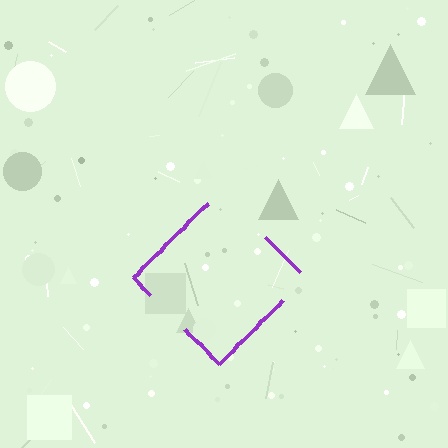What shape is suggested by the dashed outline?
The dashed outline suggests a diamond.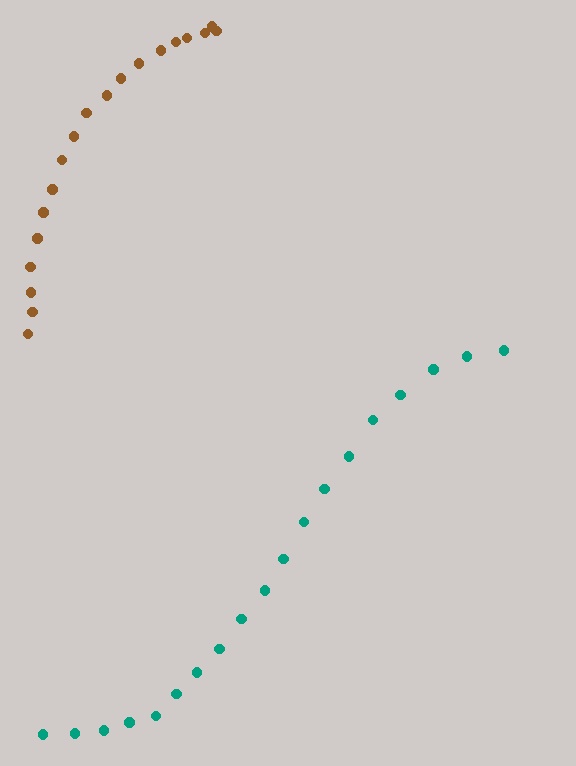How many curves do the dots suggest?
There are 2 distinct paths.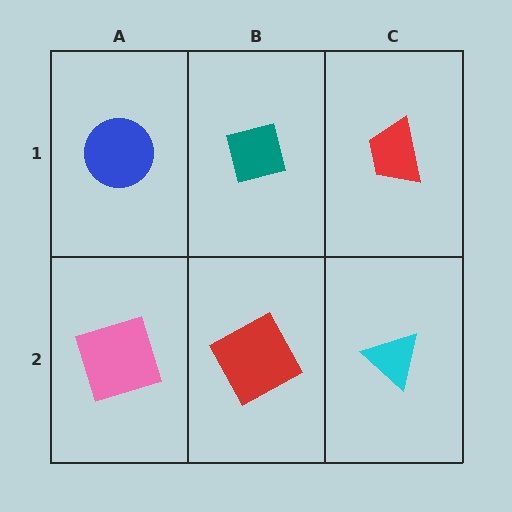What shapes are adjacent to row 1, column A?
A pink square (row 2, column A), a teal square (row 1, column B).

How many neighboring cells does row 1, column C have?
2.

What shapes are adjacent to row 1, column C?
A cyan triangle (row 2, column C), a teal square (row 1, column B).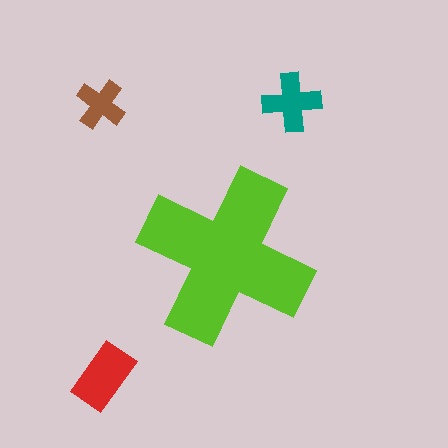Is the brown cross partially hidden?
No, the brown cross is fully visible.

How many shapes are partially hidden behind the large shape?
0 shapes are partially hidden.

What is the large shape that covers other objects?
A lime cross.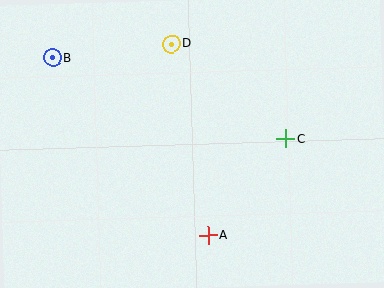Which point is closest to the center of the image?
Point A at (208, 235) is closest to the center.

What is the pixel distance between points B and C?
The distance between B and C is 247 pixels.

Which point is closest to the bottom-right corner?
Point C is closest to the bottom-right corner.